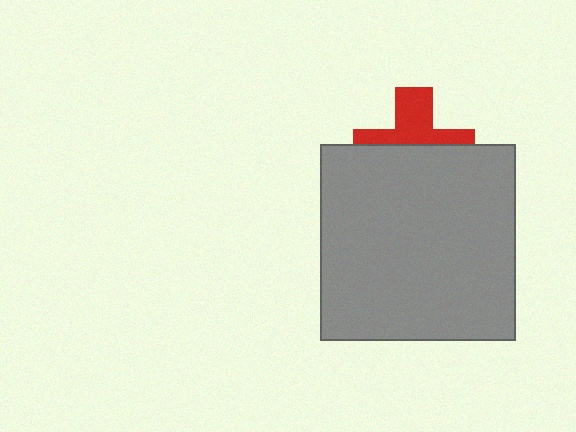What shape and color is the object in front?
The object in front is a gray square.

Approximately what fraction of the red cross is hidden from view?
Roughly 58% of the red cross is hidden behind the gray square.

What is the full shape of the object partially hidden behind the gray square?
The partially hidden object is a red cross.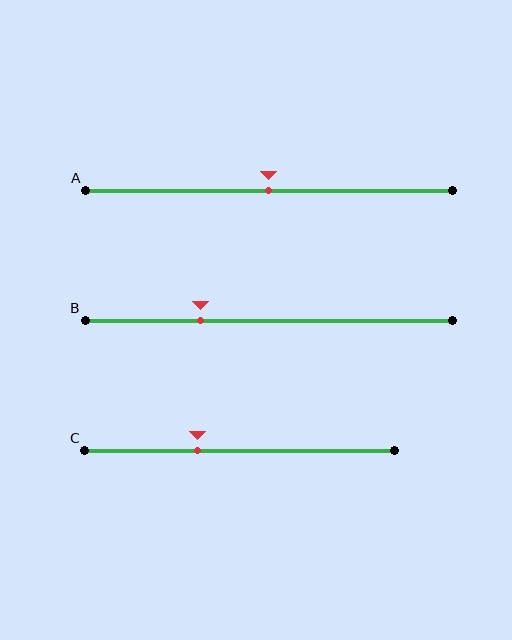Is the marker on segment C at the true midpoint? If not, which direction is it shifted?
No, the marker on segment C is shifted to the left by about 14% of the segment length.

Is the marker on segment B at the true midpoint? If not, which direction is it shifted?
No, the marker on segment B is shifted to the left by about 19% of the segment length.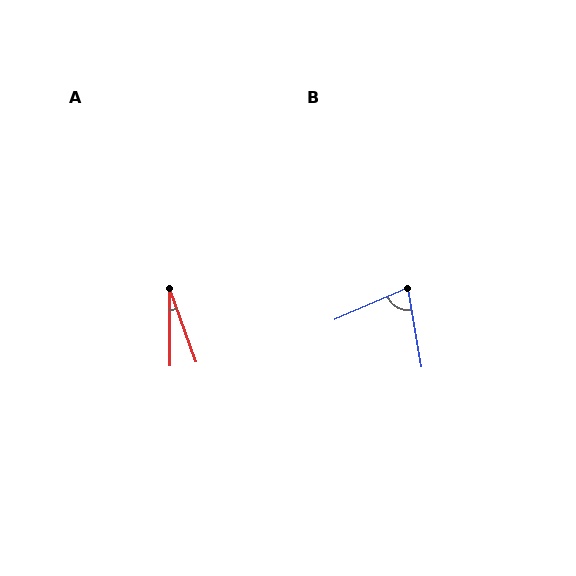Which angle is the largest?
B, at approximately 76 degrees.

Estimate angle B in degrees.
Approximately 76 degrees.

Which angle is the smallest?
A, at approximately 20 degrees.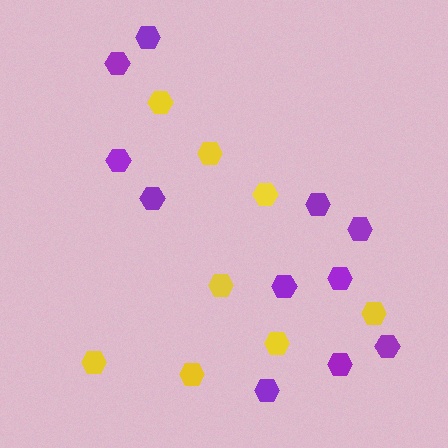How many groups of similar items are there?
There are 2 groups: one group of purple hexagons (11) and one group of yellow hexagons (8).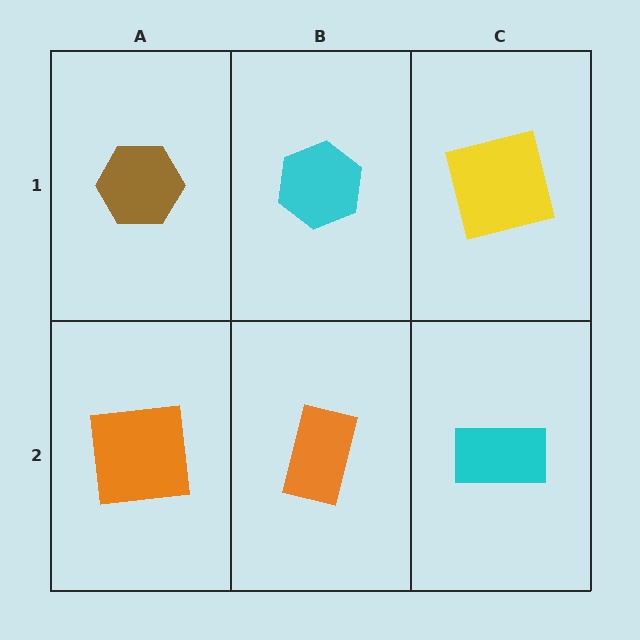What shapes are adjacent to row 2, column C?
A yellow square (row 1, column C), an orange rectangle (row 2, column B).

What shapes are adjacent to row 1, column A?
An orange square (row 2, column A), a cyan hexagon (row 1, column B).